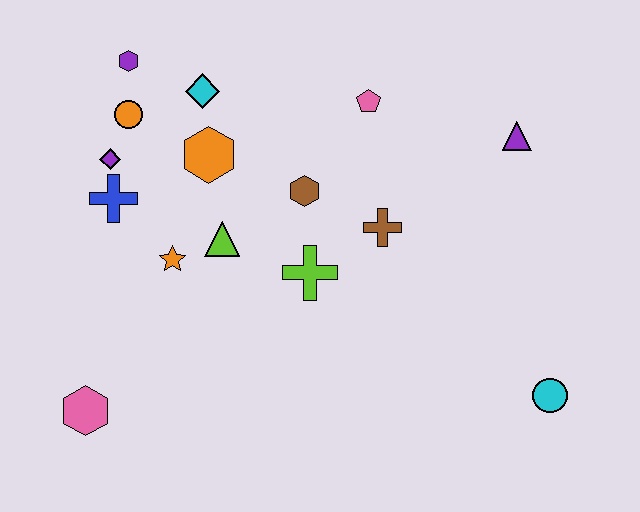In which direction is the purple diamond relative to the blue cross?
The purple diamond is above the blue cross.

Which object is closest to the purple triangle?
The pink pentagon is closest to the purple triangle.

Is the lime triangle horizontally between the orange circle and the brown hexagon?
Yes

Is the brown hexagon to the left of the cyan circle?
Yes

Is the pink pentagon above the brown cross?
Yes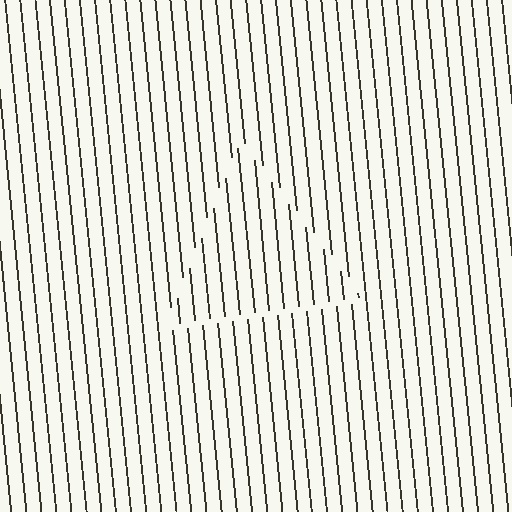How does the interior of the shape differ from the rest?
The interior of the shape contains the same grating, shifted by half a period — the contour is defined by the phase discontinuity where line-ends from the inner and outer gratings abut.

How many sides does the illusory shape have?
3 sides — the line-ends trace a triangle.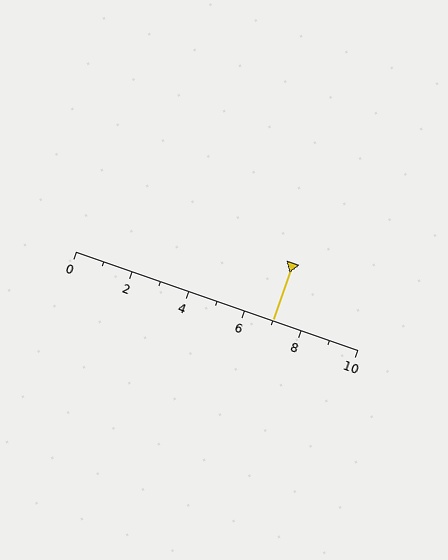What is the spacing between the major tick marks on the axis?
The major ticks are spaced 2 apart.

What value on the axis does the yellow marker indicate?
The marker indicates approximately 7.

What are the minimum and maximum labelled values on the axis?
The axis runs from 0 to 10.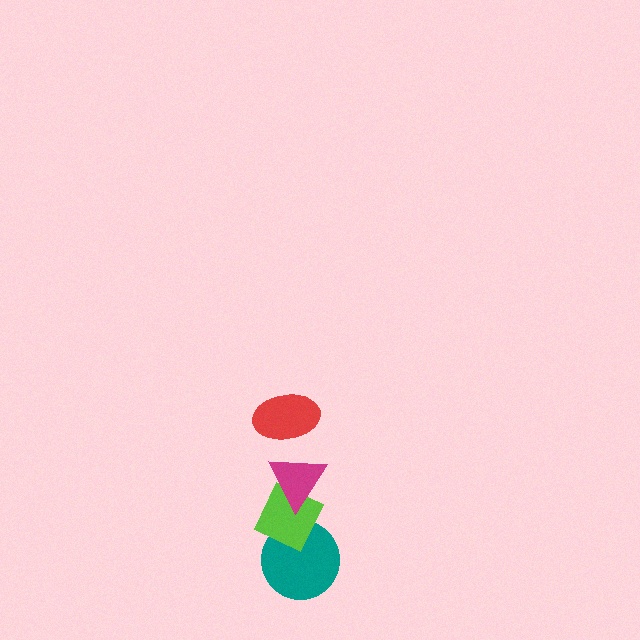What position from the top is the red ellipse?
The red ellipse is 1st from the top.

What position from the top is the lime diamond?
The lime diamond is 3rd from the top.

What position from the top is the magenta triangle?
The magenta triangle is 2nd from the top.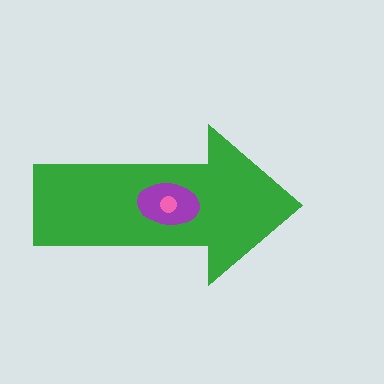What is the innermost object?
The pink circle.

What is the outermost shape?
The green arrow.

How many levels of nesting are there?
3.